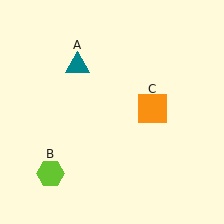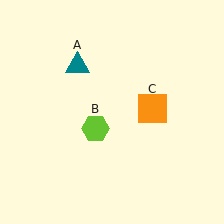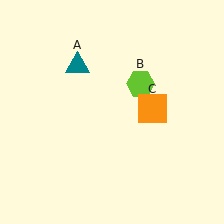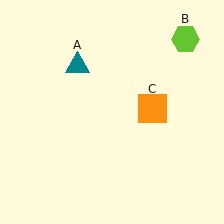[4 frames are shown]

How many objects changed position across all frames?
1 object changed position: lime hexagon (object B).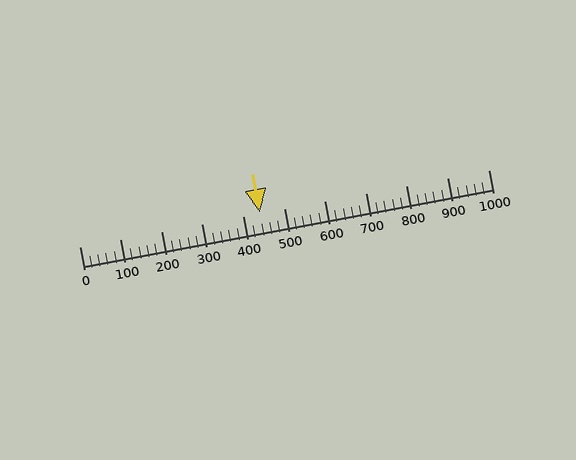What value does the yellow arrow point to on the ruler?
The yellow arrow points to approximately 440.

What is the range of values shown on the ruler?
The ruler shows values from 0 to 1000.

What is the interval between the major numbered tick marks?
The major tick marks are spaced 100 units apart.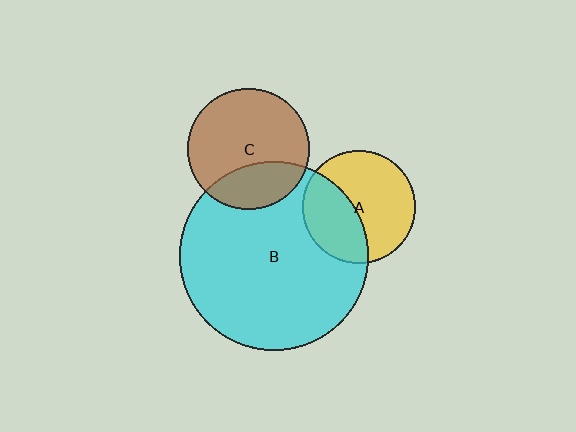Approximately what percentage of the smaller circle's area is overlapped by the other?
Approximately 30%.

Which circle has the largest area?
Circle B (cyan).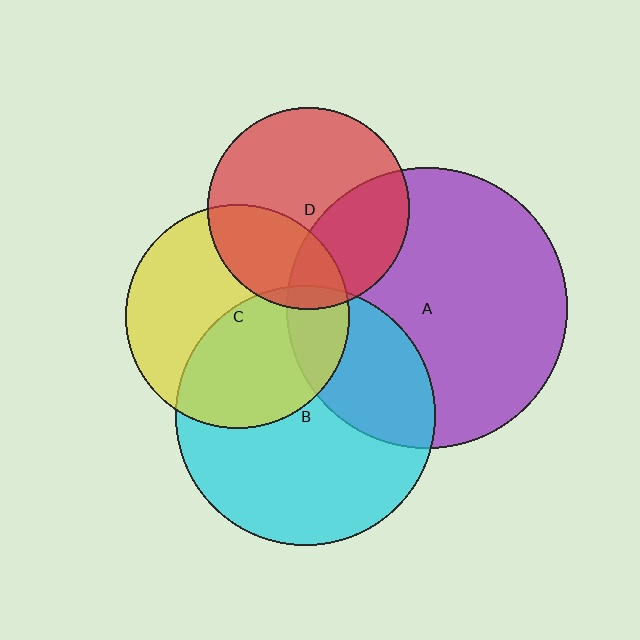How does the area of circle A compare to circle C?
Approximately 1.6 times.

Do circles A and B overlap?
Yes.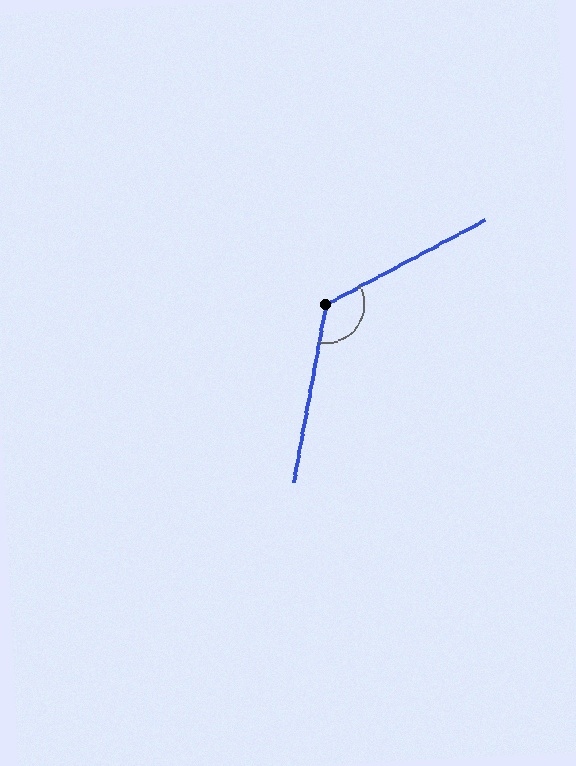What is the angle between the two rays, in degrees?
Approximately 128 degrees.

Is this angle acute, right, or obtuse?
It is obtuse.